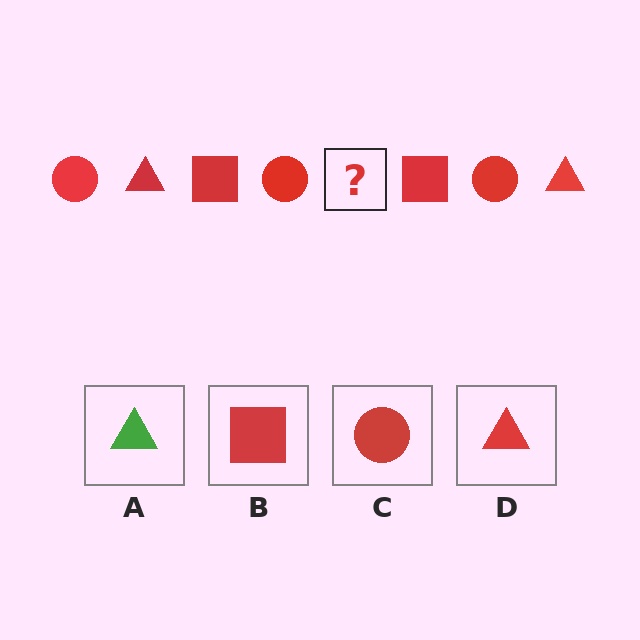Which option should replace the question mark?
Option D.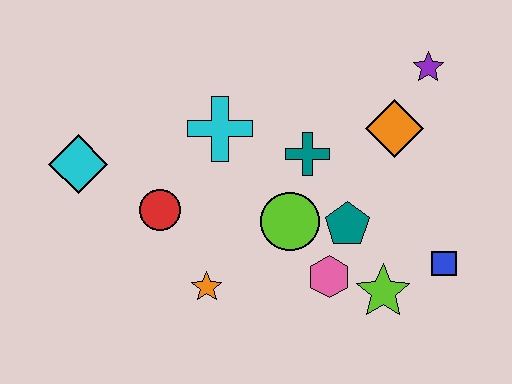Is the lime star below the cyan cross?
Yes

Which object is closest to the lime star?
The pink hexagon is closest to the lime star.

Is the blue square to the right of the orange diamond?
Yes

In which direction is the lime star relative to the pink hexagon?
The lime star is to the right of the pink hexagon.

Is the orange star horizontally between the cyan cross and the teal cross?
No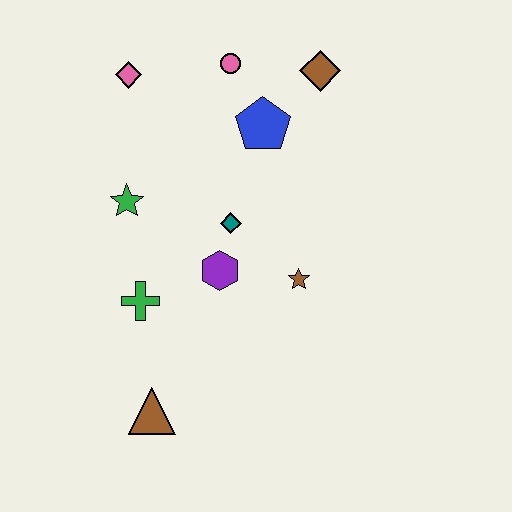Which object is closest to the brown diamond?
The blue pentagon is closest to the brown diamond.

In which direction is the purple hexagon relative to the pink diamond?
The purple hexagon is below the pink diamond.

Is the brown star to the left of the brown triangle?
No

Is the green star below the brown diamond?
Yes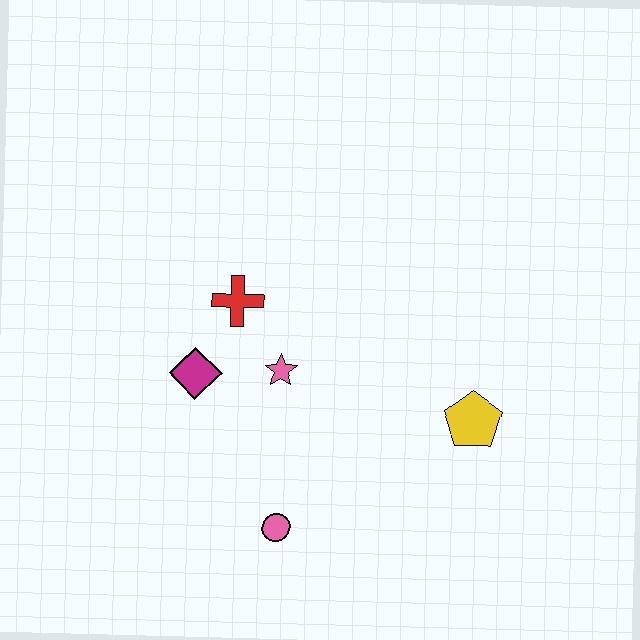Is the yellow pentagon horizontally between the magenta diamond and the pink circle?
No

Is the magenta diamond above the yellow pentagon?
Yes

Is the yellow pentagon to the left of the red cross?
No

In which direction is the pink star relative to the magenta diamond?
The pink star is to the right of the magenta diamond.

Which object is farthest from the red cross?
The yellow pentagon is farthest from the red cross.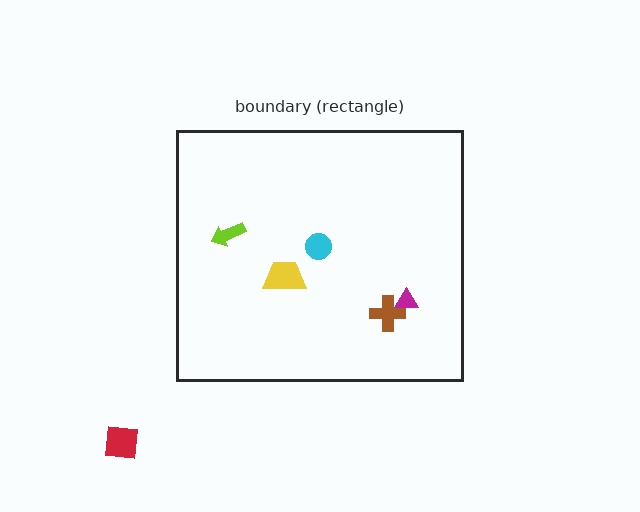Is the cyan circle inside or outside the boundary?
Inside.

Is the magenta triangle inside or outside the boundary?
Inside.